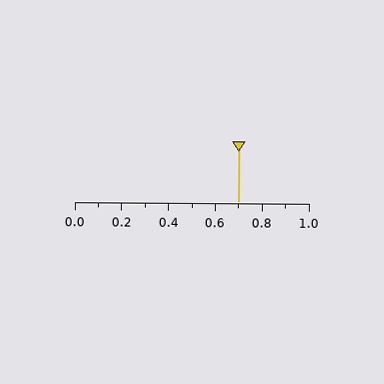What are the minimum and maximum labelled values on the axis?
The axis runs from 0.0 to 1.0.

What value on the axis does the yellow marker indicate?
The marker indicates approximately 0.7.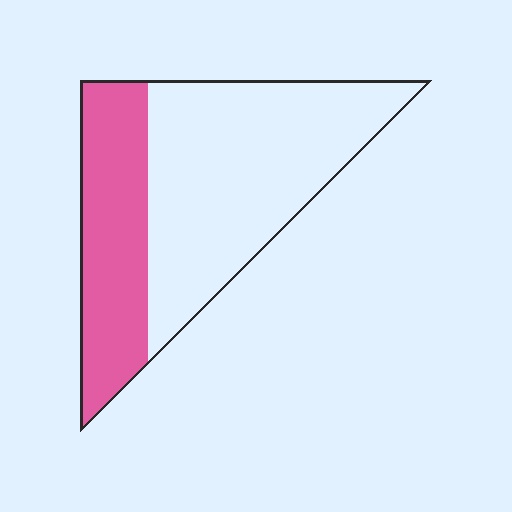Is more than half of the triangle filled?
No.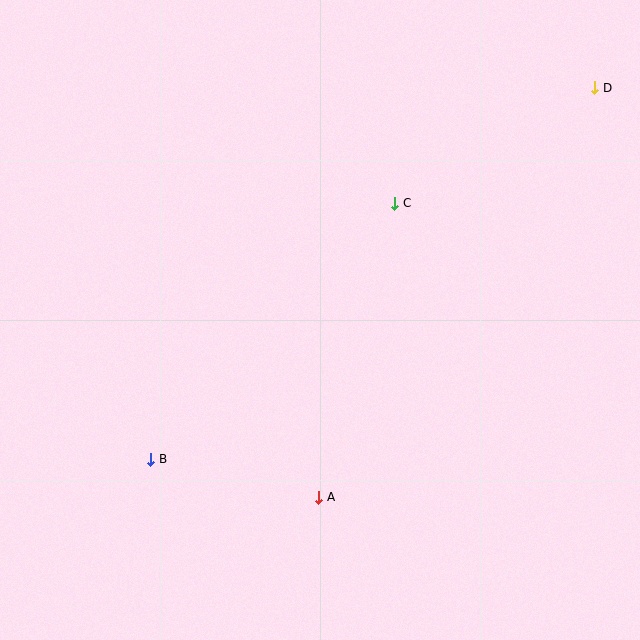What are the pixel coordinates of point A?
Point A is at (319, 497).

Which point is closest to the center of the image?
Point C at (395, 203) is closest to the center.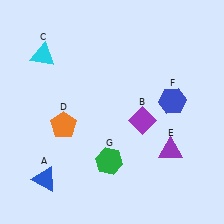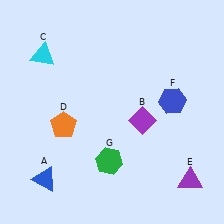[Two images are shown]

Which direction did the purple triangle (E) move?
The purple triangle (E) moved down.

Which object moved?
The purple triangle (E) moved down.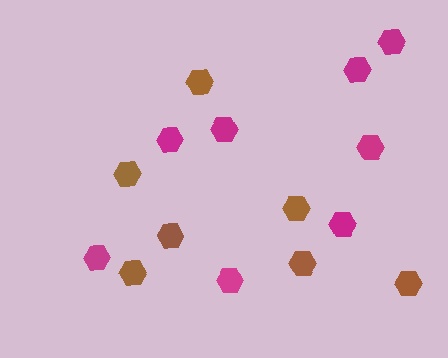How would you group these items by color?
There are 2 groups: one group of magenta hexagons (8) and one group of brown hexagons (7).